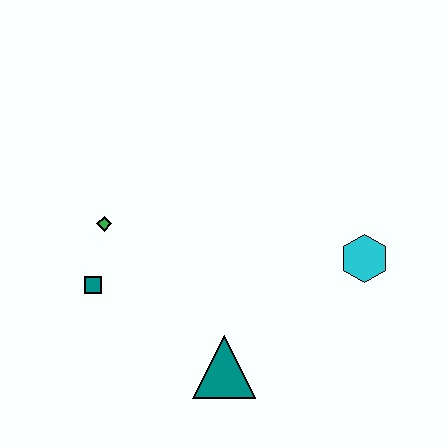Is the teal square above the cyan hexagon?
No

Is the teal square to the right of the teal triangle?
No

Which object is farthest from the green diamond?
The cyan hexagon is farthest from the green diamond.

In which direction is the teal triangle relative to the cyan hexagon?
The teal triangle is to the left of the cyan hexagon.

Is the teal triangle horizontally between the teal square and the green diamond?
No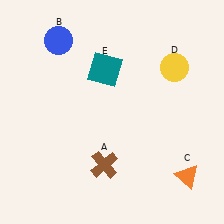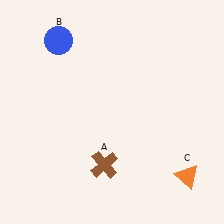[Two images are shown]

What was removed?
The teal square (E), the yellow circle (D) were removed in Image 2.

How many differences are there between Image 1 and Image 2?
There are 2 differences between the two images.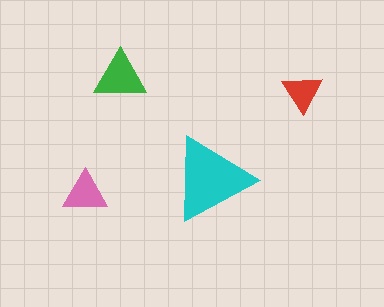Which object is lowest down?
The pink triangle is bottommost.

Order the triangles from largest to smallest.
the cyan one, the green one, the pink one, the red one.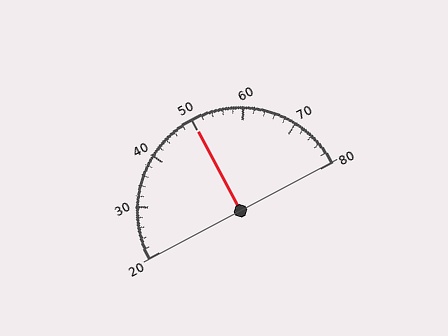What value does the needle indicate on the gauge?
The needle indicates approximately 50.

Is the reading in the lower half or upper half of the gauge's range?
The reading is in the upper half of the range (20 to 80).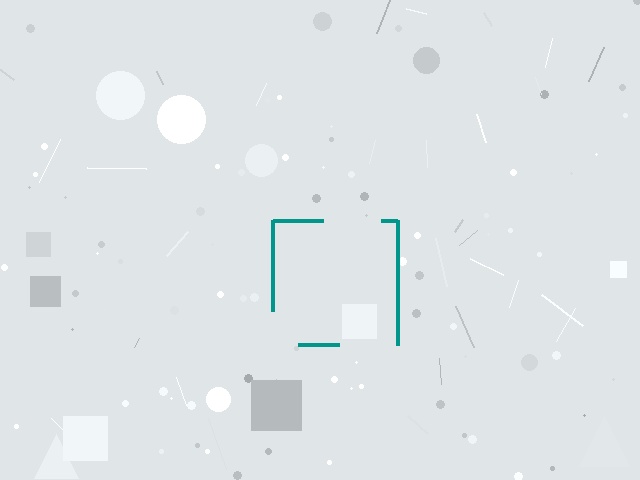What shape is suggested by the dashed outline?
The dashed outline suggests a square.